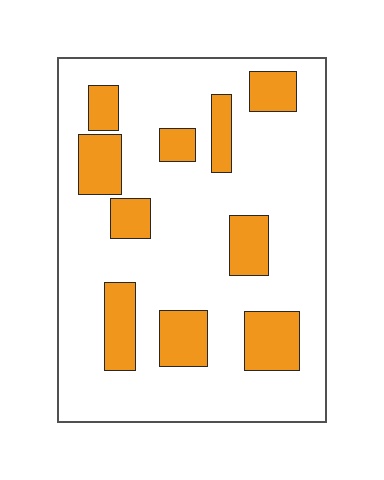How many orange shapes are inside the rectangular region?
10.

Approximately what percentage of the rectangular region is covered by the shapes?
Approximately 20%.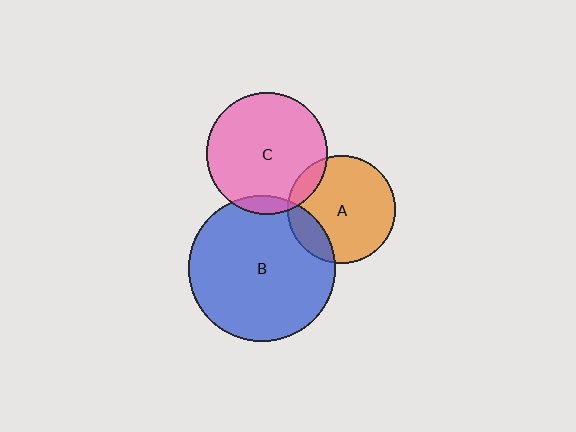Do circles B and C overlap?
Yes.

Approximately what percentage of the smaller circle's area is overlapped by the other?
Approximately 10%.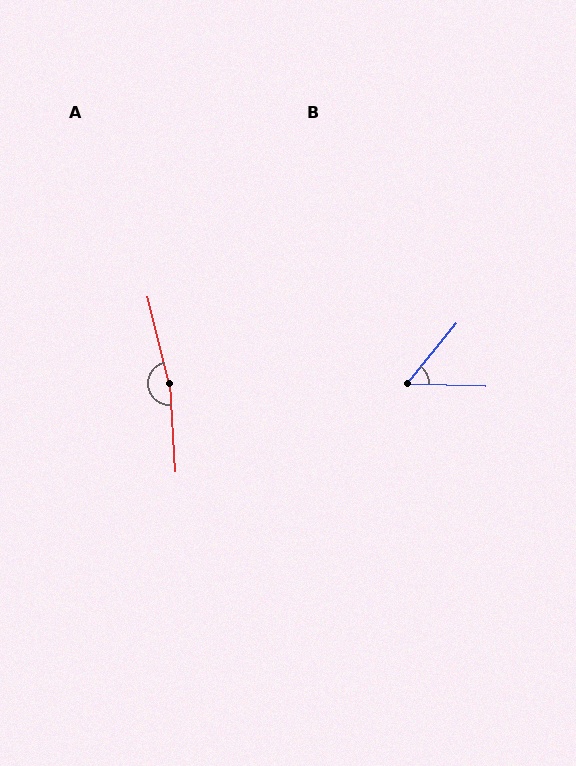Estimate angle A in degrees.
Approximately 170 degrees.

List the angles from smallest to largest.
B (53°), A (170°).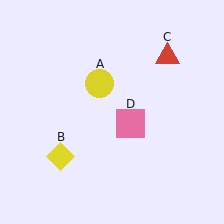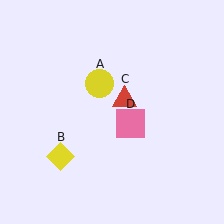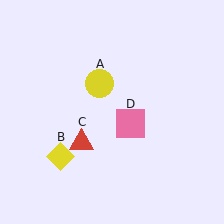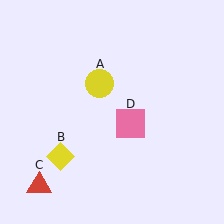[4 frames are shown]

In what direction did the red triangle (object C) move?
The red triangle (object C) moved down and to the left.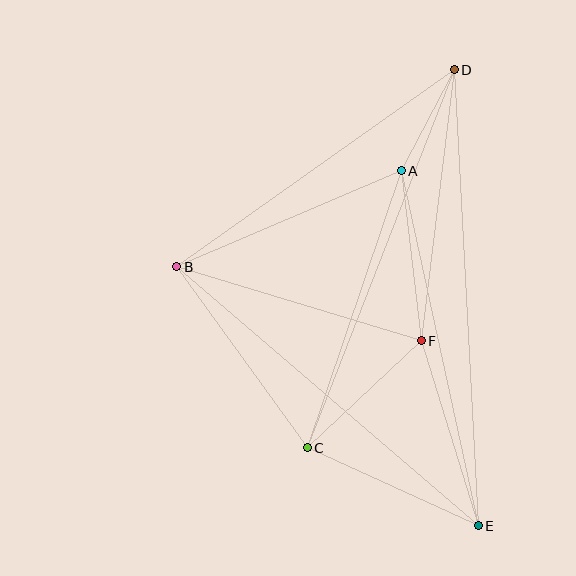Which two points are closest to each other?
Points A and D are closest to each other.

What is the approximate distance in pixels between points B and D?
The distance between B and D is approximately 340 pixels.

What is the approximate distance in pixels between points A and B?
The distance between A and B is approximately 244 pixels.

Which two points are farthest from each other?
Points D and E are farthest from each other.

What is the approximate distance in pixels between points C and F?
The distance between C and F is approximately 156 pixels.